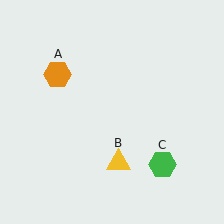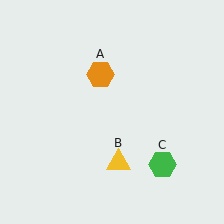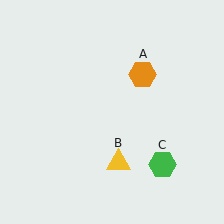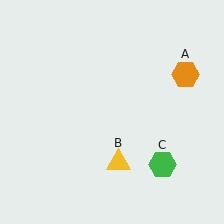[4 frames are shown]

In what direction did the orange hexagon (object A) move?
The orange hexagon (object A) moved right.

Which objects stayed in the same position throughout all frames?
Yellow triangle (object B) and green hexagon (object C) remained stationary.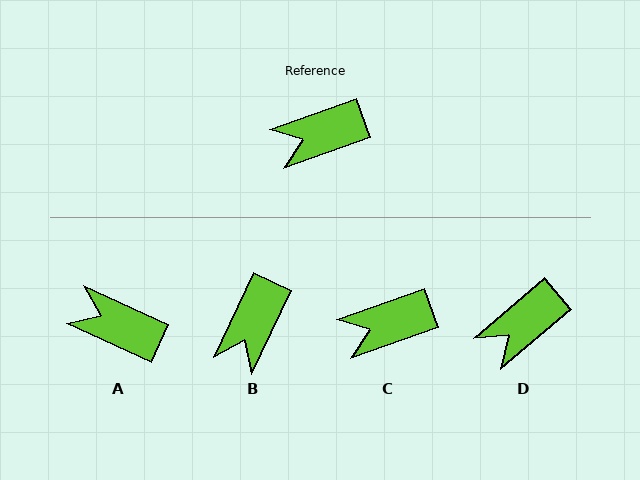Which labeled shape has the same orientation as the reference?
C.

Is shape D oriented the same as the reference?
No, it is off by about 21 degrees.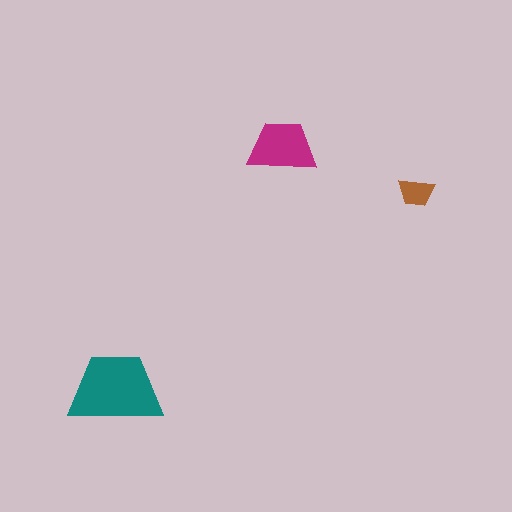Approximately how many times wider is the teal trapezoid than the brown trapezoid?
About 2.5 times wider.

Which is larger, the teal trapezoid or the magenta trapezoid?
The teal one.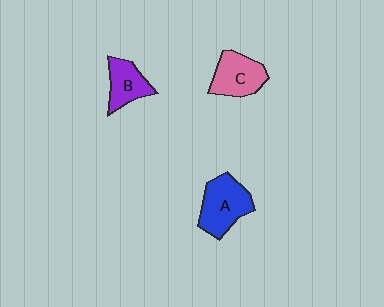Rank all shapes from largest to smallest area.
From largest to smallest: A (blue), C (pink), B (purple).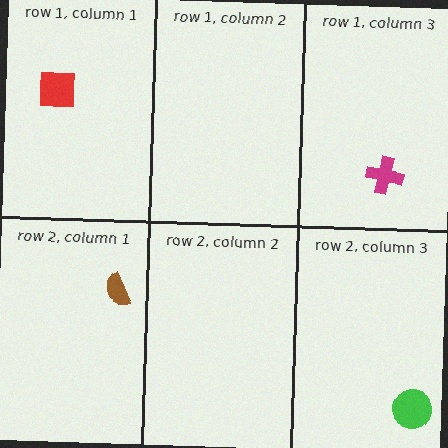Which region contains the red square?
The row 1, column 1 region.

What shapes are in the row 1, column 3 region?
The magenta cross.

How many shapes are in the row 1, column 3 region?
1.